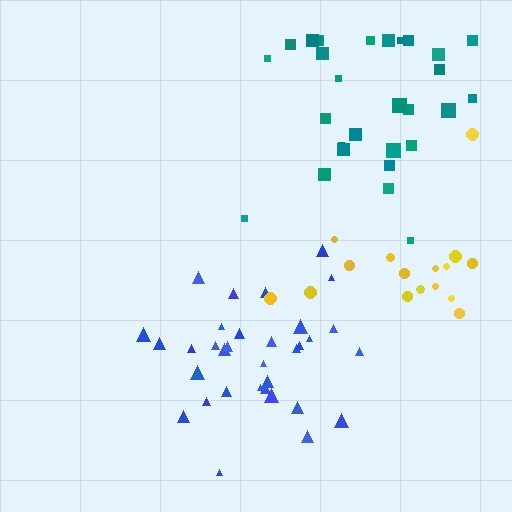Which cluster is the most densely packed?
Blue.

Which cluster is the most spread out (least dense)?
Yellow.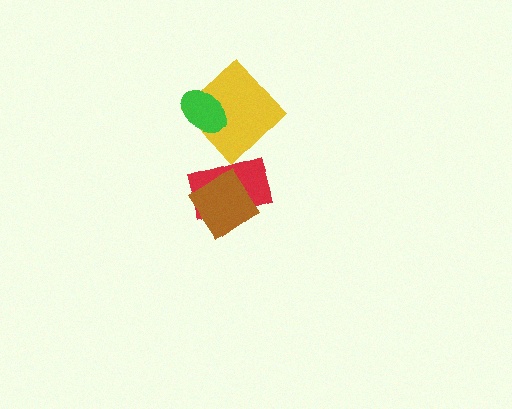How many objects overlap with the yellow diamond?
1 object overlaps with the yellow diamond.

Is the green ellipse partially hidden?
No, no other shape covers it.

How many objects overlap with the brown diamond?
1 object overlaps with the brown diamond.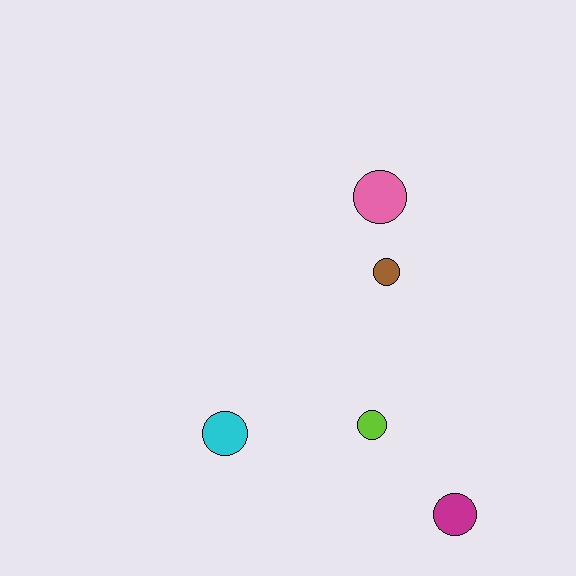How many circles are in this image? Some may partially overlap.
There are 5 circles.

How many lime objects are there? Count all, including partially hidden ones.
There is 1 lime object.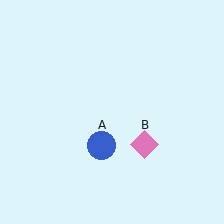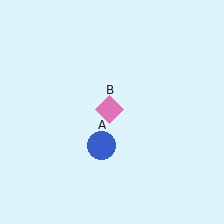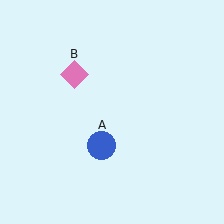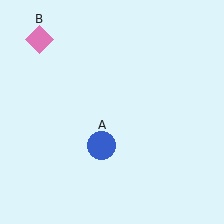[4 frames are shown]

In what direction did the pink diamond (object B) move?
The pink diamond (object B) moved up and to the left.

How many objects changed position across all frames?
1 object changed position: pink diamond (object B).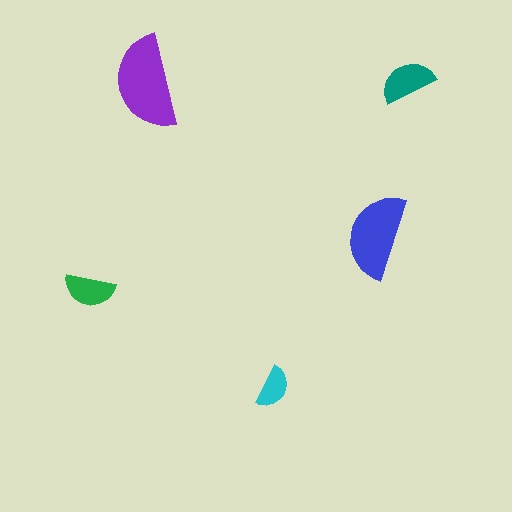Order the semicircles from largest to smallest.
the purple one, the blue one, the teal one, the green one, the cyan one.